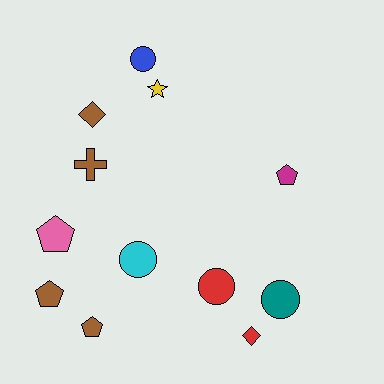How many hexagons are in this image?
There are no hexagons.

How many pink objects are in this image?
There is 1 pink object.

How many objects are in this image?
There are 12 objects.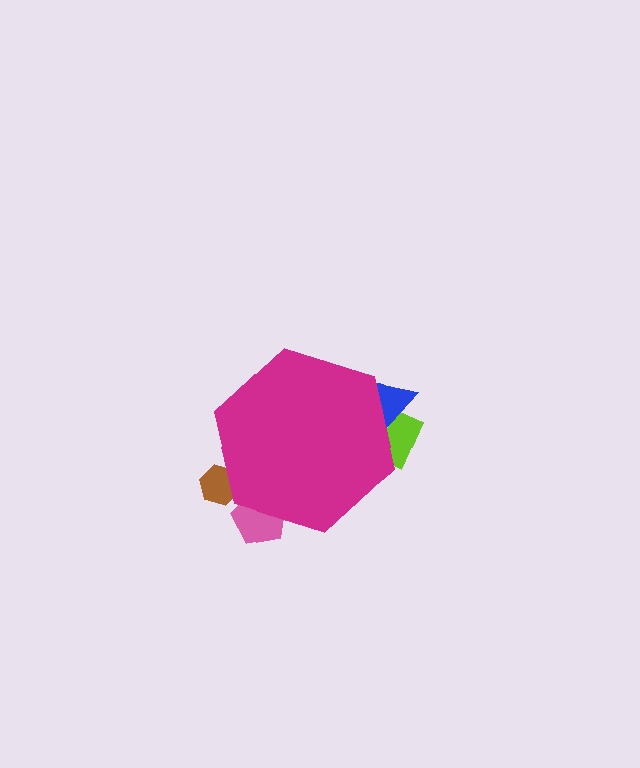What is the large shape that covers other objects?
A magenta hexagon.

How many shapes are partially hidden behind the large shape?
4 shapes are partially hidden.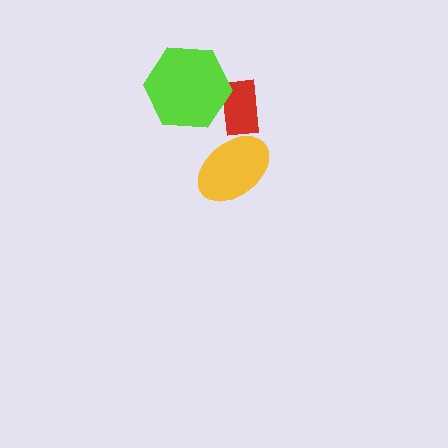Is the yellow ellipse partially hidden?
No, no other shape covers it.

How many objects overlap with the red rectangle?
1 object overlaps with the red rectangle.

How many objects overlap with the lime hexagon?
1 object overlaps with the lime hexagon.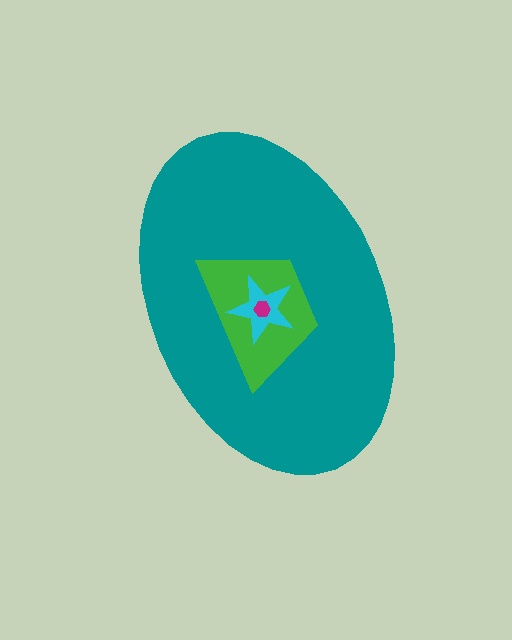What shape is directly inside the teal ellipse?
The green trapezoid.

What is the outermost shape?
The teal ellipse.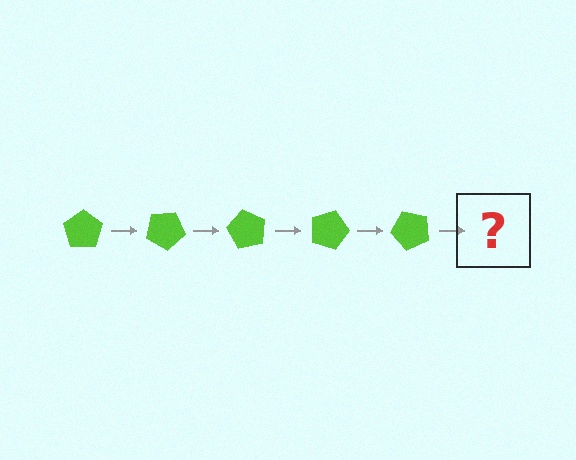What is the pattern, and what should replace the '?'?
The pattern is that the pentagon rotates 30 degrees each step. The '?' should be a lime pentagon rotated 150 degrees.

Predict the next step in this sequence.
The next step is a lime pentagon rotated 150 degrees.